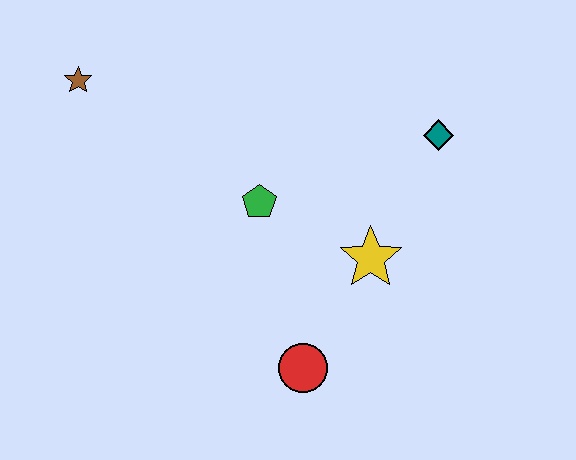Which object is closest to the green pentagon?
The yellow star is closest to the green pentagon.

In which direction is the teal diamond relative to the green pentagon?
The teal diamond is to the right of the green pentagon.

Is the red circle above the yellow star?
No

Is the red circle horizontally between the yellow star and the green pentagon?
Yes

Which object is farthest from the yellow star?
The brown star is farthest from the yellow star.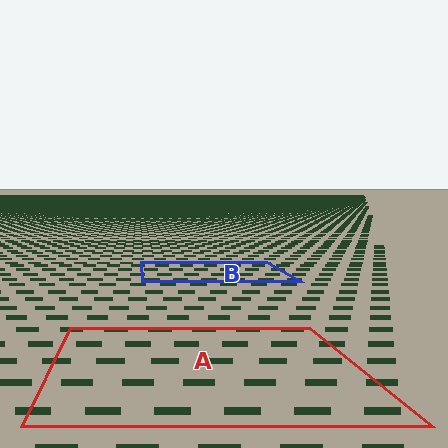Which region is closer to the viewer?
Region A is closer. The texture elements there are larger and more spread out.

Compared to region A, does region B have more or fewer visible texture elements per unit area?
Region B has more texture elements per unit area — they are packed more densely because it is farther away.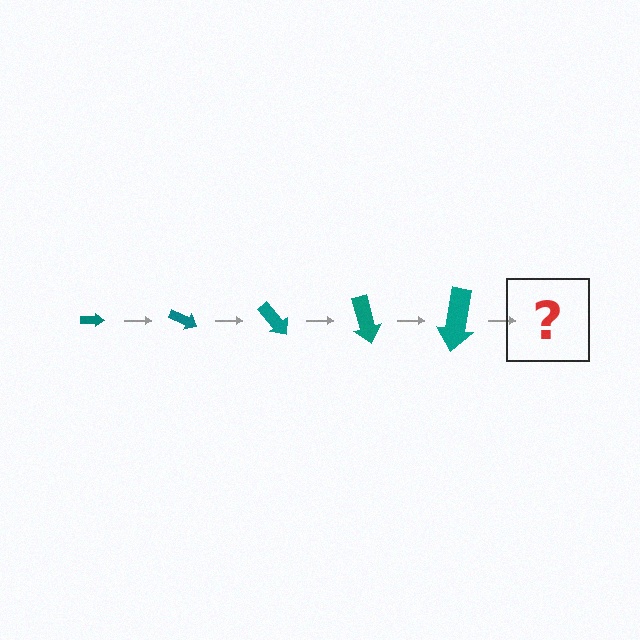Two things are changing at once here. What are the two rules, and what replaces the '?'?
The two rules are that the arrow grows larger each step and it rotates 25 degrees each step. The '?' should be an arrow, larger than the previous one and rotated 125 degrees from the start.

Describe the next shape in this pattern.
It should be an arrow, larger than the previous one and rotated 125 degrees from the start.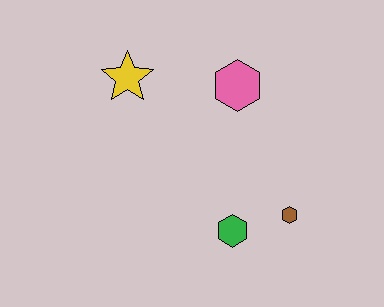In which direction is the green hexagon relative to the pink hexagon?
The green hexagon is below the pink hexagon.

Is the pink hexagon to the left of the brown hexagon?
Yes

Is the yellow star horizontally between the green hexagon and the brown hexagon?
No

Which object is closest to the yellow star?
The pink hexagon is closest to the yellow star.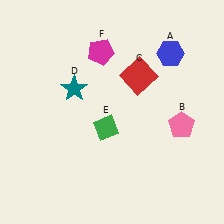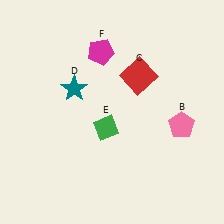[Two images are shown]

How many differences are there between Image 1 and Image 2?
There is 1 difference between the two images.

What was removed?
The blue hexagon (A) was removed in Image 2.